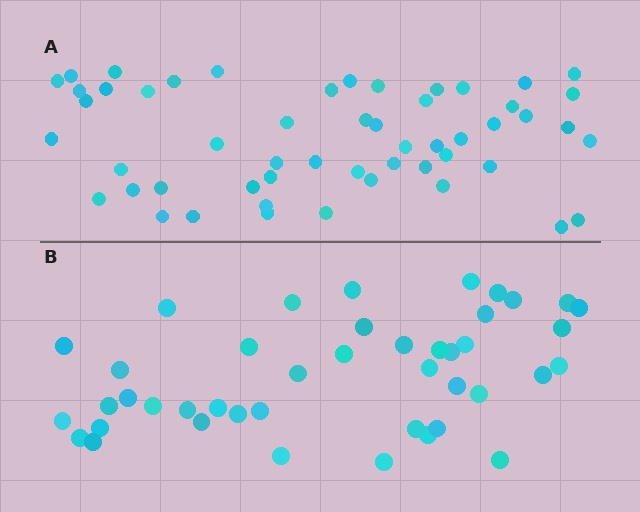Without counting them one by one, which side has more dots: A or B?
Region A (the top region) has more dots.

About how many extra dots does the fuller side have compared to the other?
Region A has roughly 10 or so more dots than region B.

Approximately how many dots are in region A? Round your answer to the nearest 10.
About 50 dots. (The exact count is 53, which rounds to 50.)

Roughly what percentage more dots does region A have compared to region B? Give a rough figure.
About 25% more.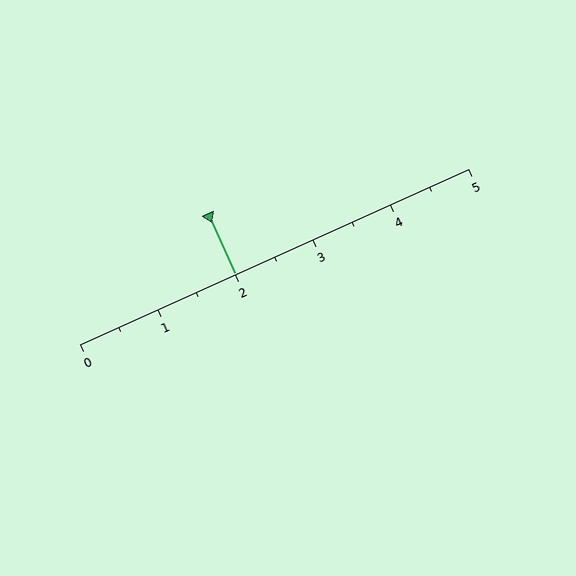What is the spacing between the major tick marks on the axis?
The major ticks are spaced 1 apart.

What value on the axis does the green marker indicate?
The marker indicates approximately 2.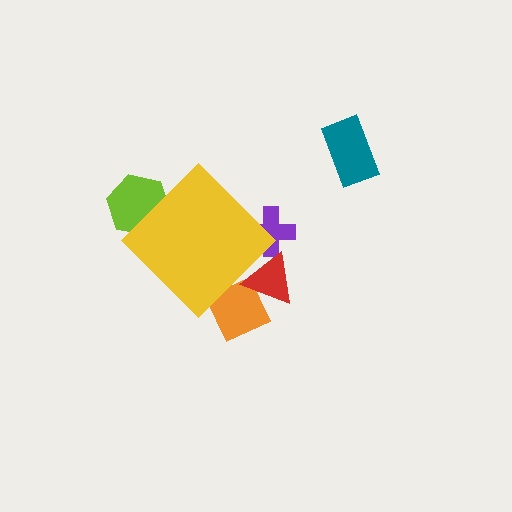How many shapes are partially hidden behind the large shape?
4 shapes are partially hidden.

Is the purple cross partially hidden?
Yes, the purple cross is partially hidden behind the yellow diamond.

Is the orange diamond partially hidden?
Yes, the orange diamond is partially hidden behind the yellow diamond.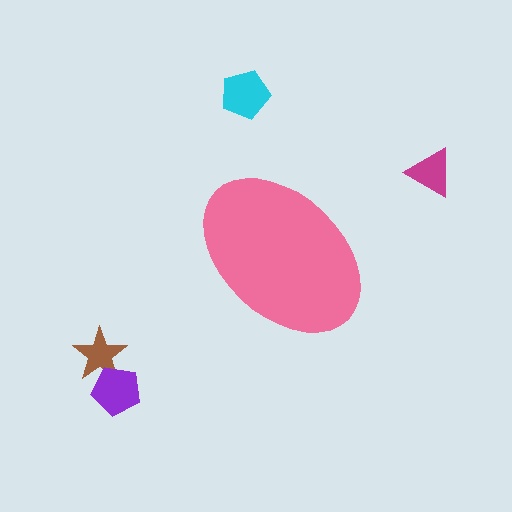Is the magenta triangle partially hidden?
No, the magenta triangle is fully visible.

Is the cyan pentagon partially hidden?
No, the cyan pentagon is fully visible.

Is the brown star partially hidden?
No, the brown star is fully visible.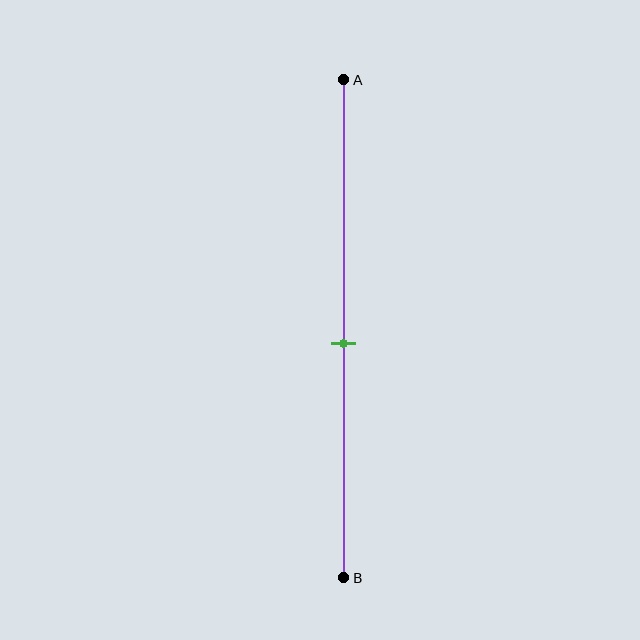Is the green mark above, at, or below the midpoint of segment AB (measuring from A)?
The green mark is approximately at the midpoint of segment AB.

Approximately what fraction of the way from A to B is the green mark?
The green mark is approximately 55% of the way from A to B.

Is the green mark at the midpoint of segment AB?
Yes, the mark is approximately at the midpoint.